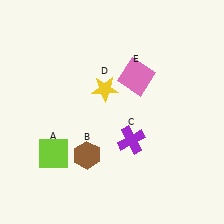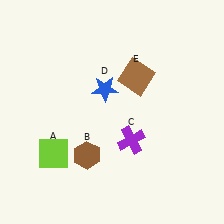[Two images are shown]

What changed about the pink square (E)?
In Image 1, E is pink. In Image 2, it changed to brown.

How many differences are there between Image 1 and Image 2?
There are 2 differences between the two images.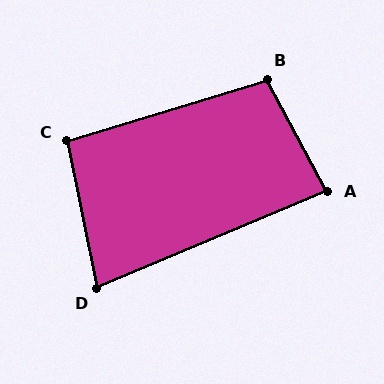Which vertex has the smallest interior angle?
D, at approximately 79 degrees.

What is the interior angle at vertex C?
Approximately 96 degrees (obtuse).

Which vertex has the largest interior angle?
B, at approximately 101 degrees.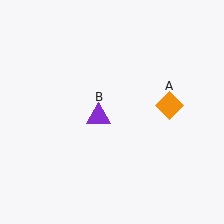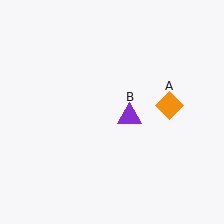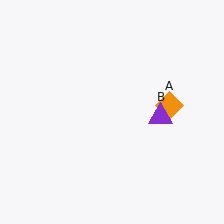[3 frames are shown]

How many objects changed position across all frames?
1 object changed position: purple triangle (object B).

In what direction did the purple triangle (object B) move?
The purple triangle (object B) moved right.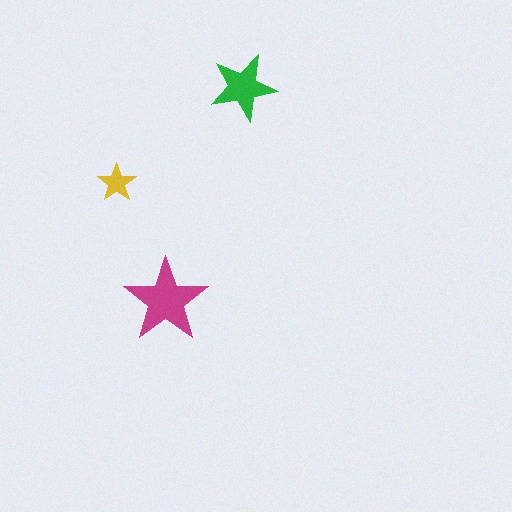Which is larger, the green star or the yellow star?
The green one.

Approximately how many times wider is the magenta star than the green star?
About 1.5 times wider.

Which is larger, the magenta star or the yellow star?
The magenta one.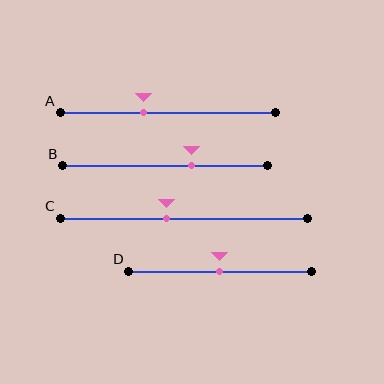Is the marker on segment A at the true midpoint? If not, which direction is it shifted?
No, the marker on segment A is shifted to the left by about 11% of the segment length.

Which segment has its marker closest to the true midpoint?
Segment D has its marker closest to the true midpoint.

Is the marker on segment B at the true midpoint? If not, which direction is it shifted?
No, the marker on segment B is shifted to the right by about 13% of the segment length.